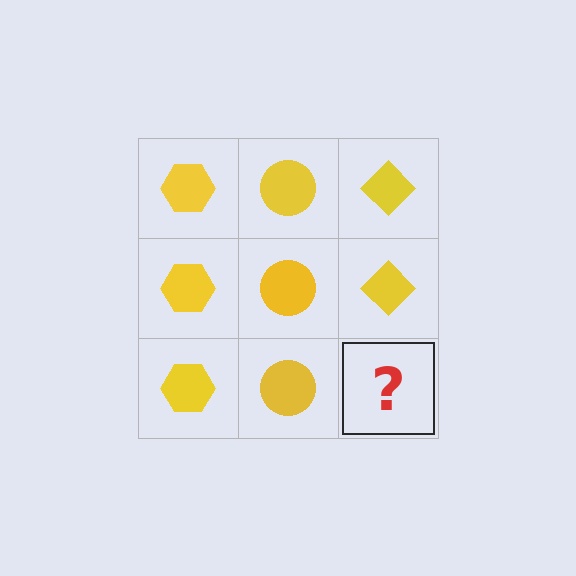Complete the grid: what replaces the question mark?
The question mark should be replaced with a yellow diamond.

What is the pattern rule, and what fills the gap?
The rule is that each column has a consistent shape. The gap should be filled with a yellow diamond.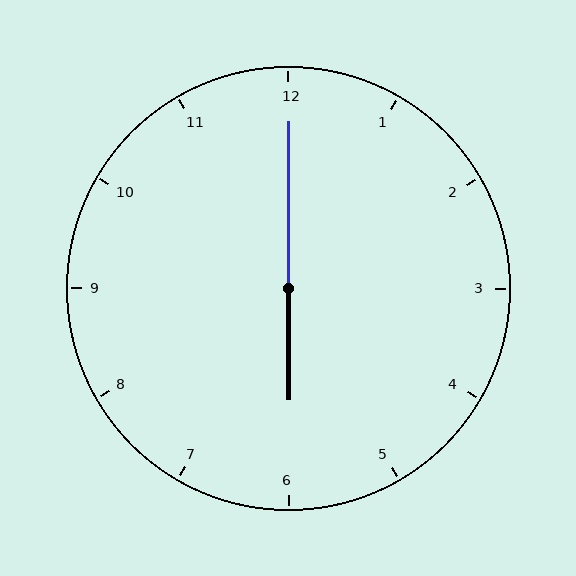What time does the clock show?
6:00.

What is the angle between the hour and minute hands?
Approximately 180 degrees.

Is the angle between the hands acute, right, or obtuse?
It is obtuse.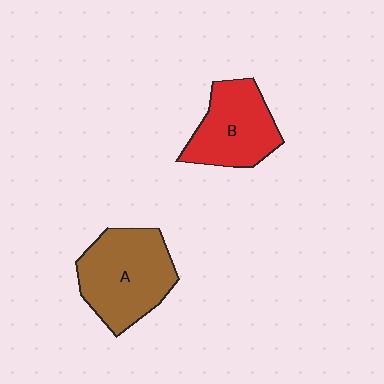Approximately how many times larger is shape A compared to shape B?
Approximately 1.3 times.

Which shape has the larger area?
Shape A (brown).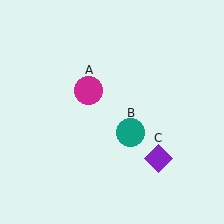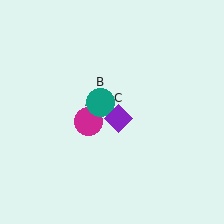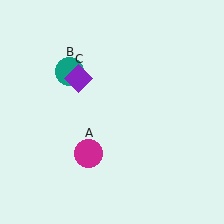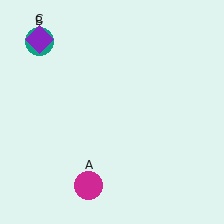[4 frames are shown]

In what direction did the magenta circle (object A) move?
The magenta circle (object A) moved down.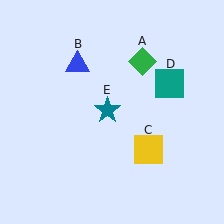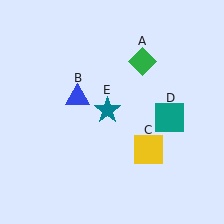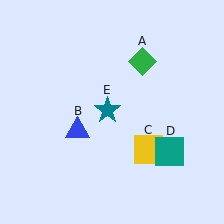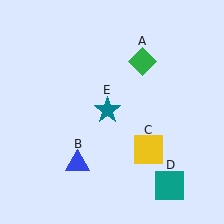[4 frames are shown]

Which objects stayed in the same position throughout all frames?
Green diamond (object A) and yellow square (object C) and teal star (object E) remained stationary.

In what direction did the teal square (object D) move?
The teal square (object D) moved down.